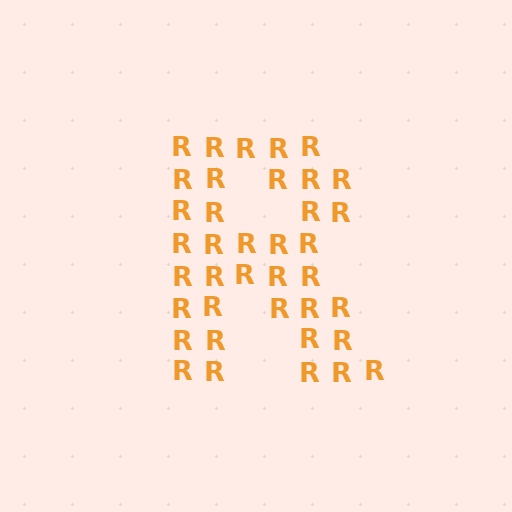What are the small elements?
The small elements are letter R's.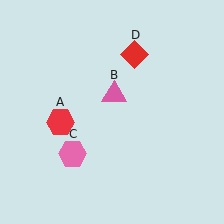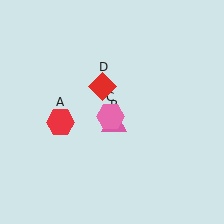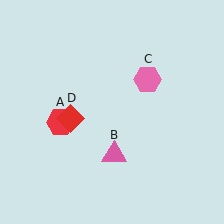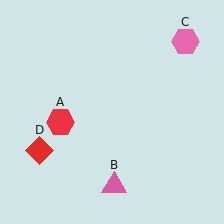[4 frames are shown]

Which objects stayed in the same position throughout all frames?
Red hexagon (object A) remained stationary.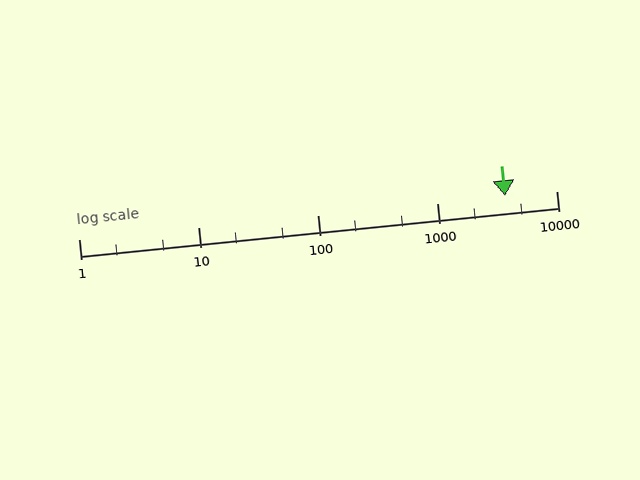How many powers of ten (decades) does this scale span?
The scale spans 4 decades, from 1 to 10000.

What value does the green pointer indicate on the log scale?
The pointer indicates approximately 3700.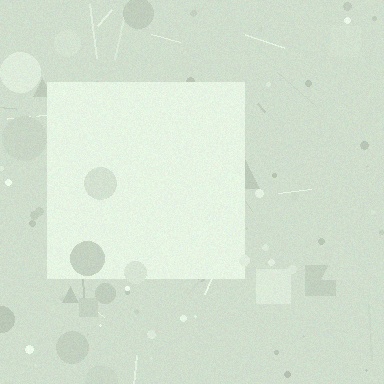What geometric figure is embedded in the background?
A square is embedded in the background.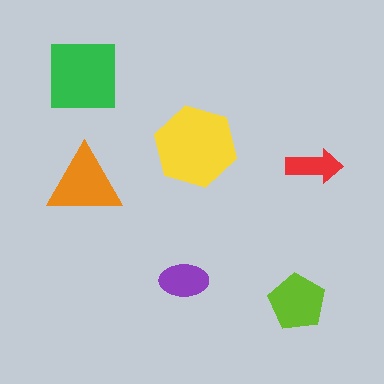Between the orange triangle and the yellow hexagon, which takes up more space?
The yellow hexagon.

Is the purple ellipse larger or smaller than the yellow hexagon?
Smaller.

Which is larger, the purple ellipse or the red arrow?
The purple ellipse.